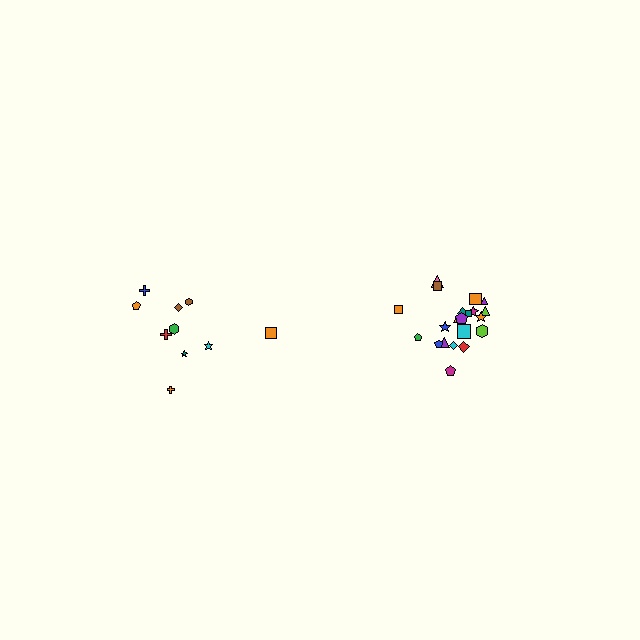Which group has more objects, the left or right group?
The right group.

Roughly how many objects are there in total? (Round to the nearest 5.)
Roughly 30 objects in total.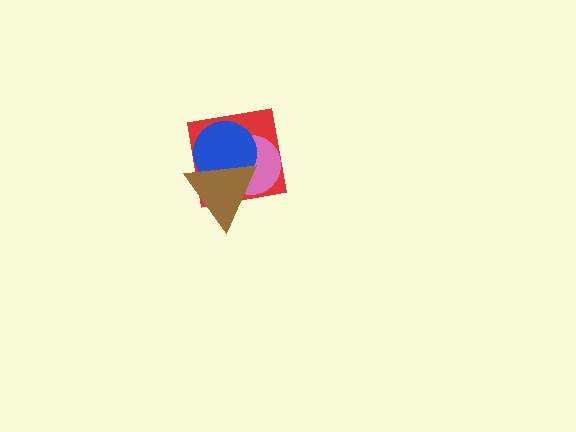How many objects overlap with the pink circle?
3 objects overlap with the pink circle.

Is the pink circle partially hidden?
Yes, it is partially covered by another shape.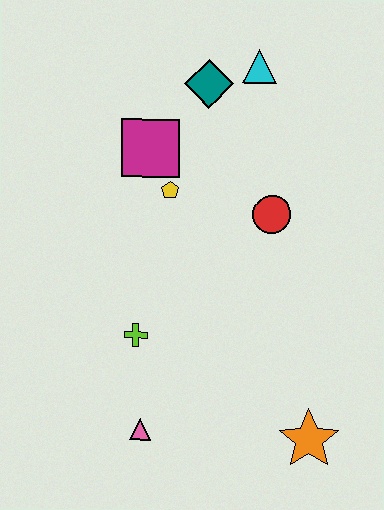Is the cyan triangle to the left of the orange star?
Yes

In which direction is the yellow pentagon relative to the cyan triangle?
The yellow pentagon is below the cyan triangle.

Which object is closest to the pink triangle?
The lime cross is closest to the pink triangle.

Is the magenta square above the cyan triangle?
No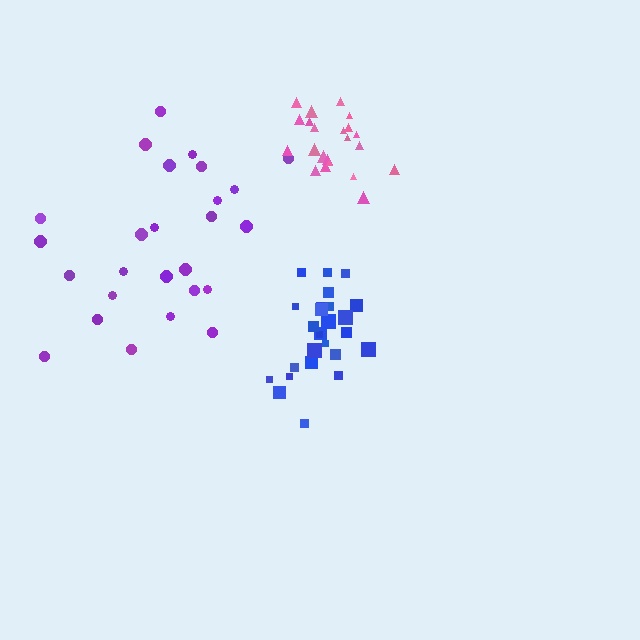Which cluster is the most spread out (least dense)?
Purple.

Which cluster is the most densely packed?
Pink.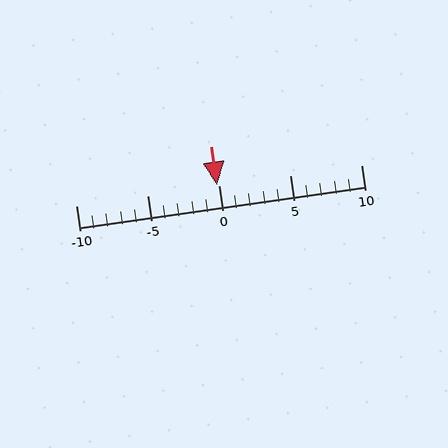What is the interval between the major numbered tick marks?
The major tick marks are spaced 5 units apart.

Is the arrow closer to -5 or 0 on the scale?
The arrow is closer to 0.